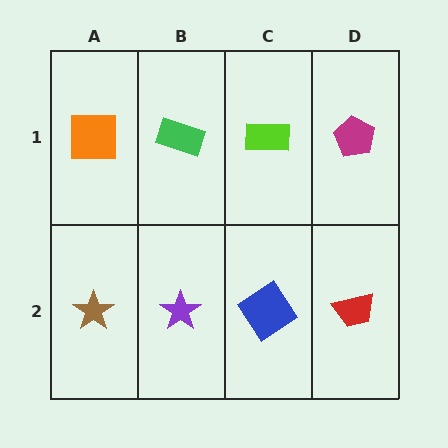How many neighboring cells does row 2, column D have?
2.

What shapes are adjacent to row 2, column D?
A magenta pentagon (row 1, column D), a blue diamond (row 2, column C).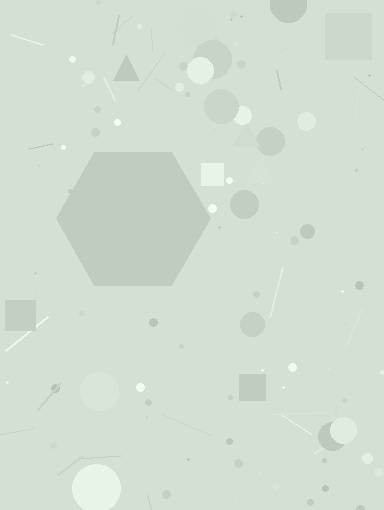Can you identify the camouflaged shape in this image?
The camouflaged shape is a hexagon.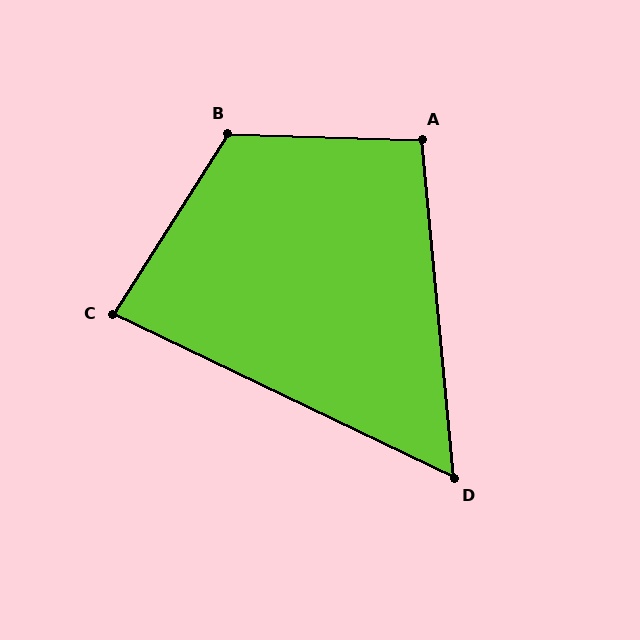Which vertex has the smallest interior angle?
D, at approximately 59 degrees.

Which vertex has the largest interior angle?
B, at approximately 121 degrees.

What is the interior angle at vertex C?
Approximately 83 degrees (acute).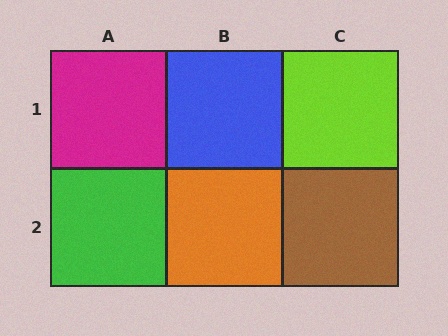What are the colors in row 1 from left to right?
Magenta, blue, lime.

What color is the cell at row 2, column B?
Orange.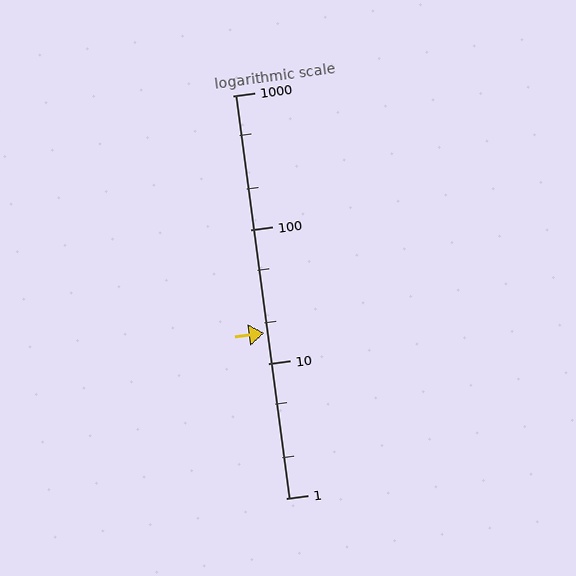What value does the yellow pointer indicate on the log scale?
The pointer indicates approximately 17.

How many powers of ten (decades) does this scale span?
The scale spans 3 decades, from 1 to 1000.